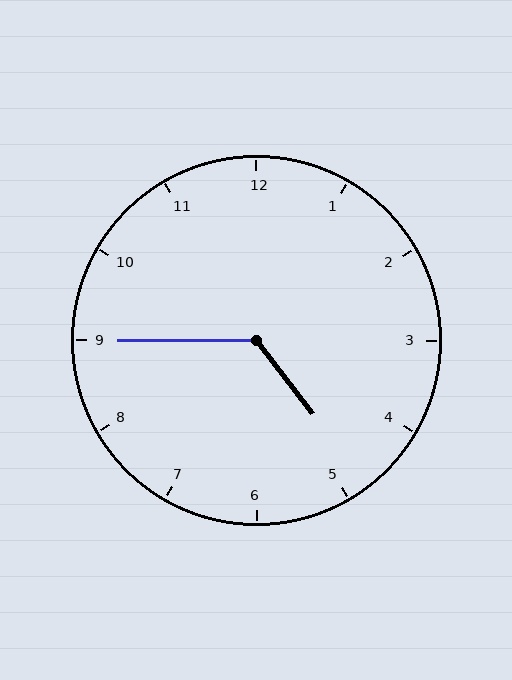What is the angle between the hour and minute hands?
Approximately 128 degrees.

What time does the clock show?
4:45.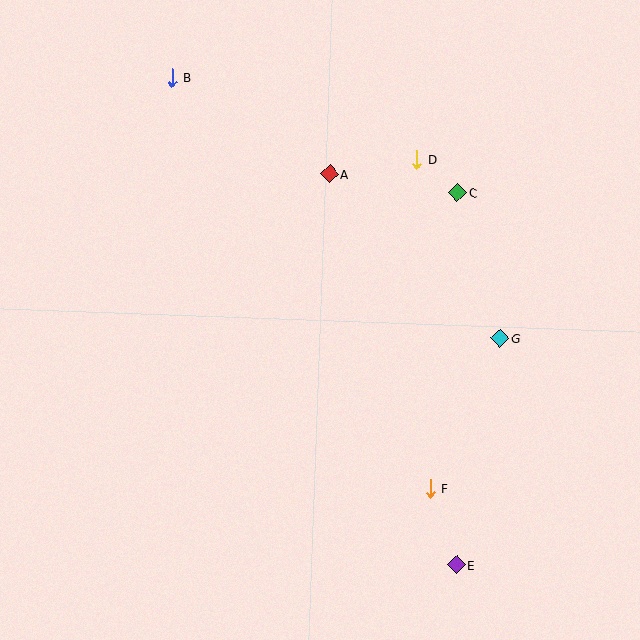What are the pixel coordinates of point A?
Point A is at (329, 174).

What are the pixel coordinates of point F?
Point F is at (430, 488).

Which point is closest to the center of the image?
Point A at (329, 174) is closest to the center.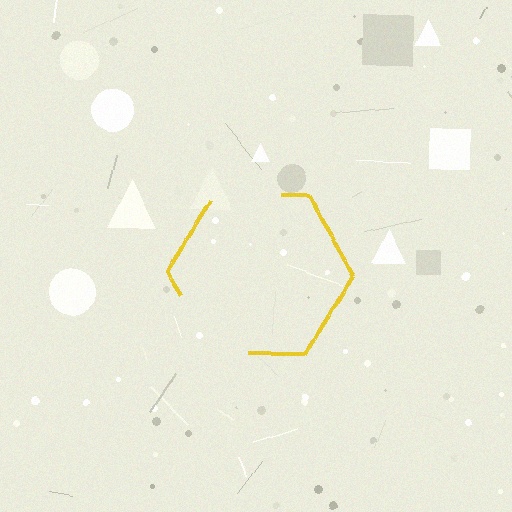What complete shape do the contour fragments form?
The contour fragments form a hexagon.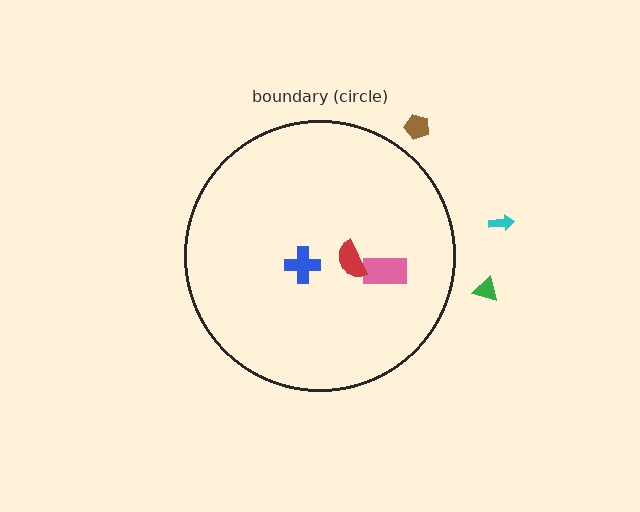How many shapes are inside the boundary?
3 inside, 3 outside.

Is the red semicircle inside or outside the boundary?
Inside.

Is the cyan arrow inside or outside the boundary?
Outside.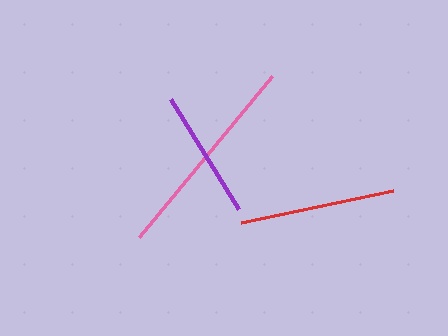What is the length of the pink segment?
The pink segment is approximately 209 pixels long.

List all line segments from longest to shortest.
From longest to shortest: pink, red, purple.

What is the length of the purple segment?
The purple segment is approximately 130 pixels long.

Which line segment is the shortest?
The purple line is the shortest at approximately 130 pixels.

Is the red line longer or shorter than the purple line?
The red line is longer than the purple line.